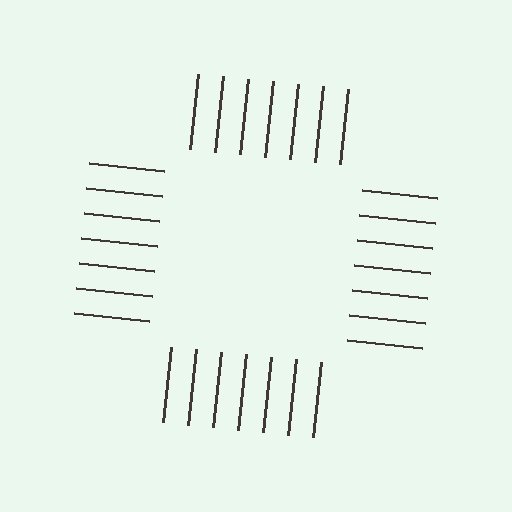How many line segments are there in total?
28 — 7 along each of the 4 edges.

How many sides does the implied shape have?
4 sides — the line-ends trace a square.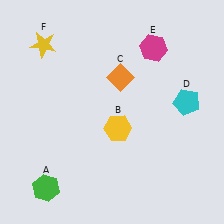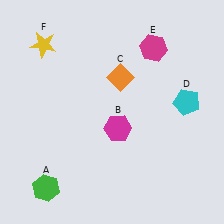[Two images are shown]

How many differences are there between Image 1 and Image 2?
There is 1 difference between the two images.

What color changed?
The hexagon (B) changed from yellow in Image 1 to magenta in Image 2.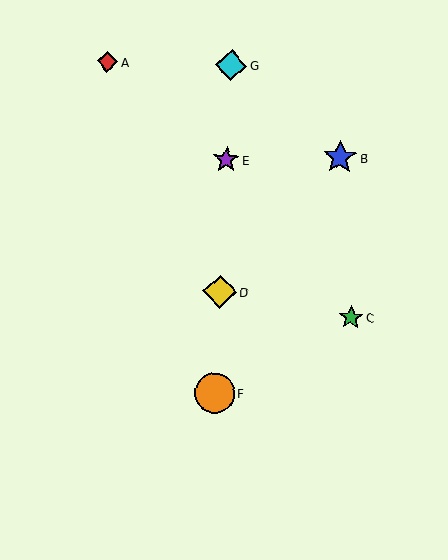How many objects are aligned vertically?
4 objects (D, E, F, G) are aligned vertically.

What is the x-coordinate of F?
Object F is at x≈215.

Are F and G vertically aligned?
Yes, both are at x≈215.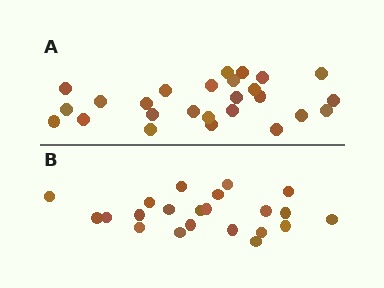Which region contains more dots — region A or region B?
Region A (the top region) has more dots.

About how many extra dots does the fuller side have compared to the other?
Region A has about 4 more dots than region B.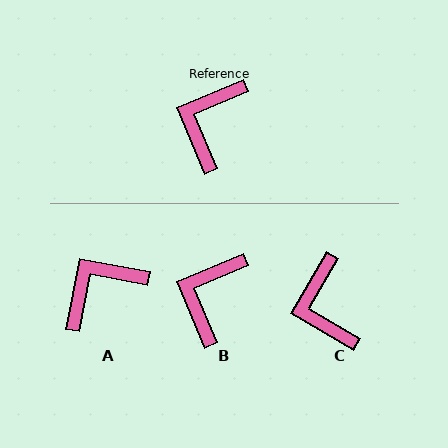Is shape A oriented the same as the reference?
No, it is off by about 34 degrees.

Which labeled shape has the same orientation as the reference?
B.